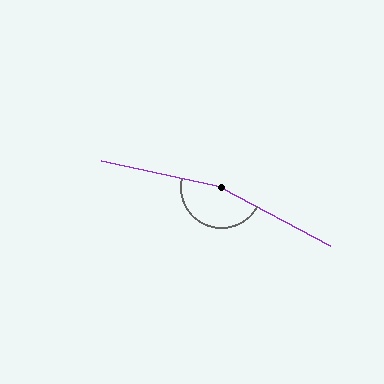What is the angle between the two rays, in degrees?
Approximately 165 degrees.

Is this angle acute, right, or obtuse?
It is obtuse.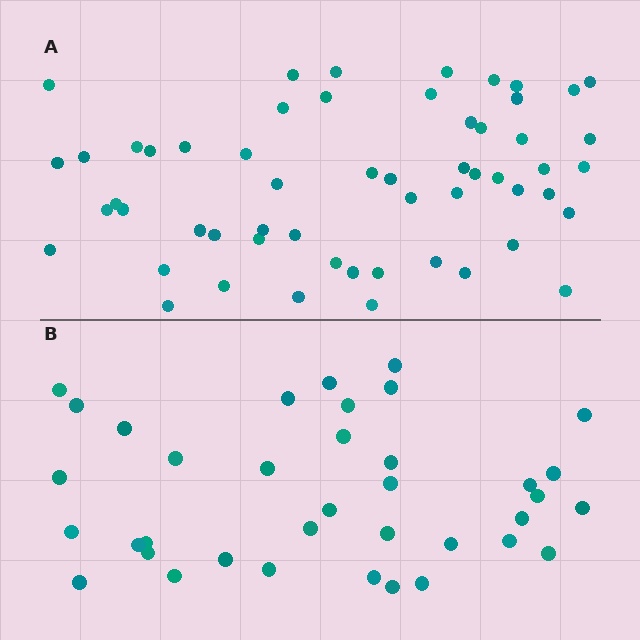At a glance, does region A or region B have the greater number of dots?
Region A (the top region) has more dots.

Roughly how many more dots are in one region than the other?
Region A has approximately 20 more dots than region B.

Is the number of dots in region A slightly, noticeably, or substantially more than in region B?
Region A has substantially more. The ratio is roughly 1.5 to 1.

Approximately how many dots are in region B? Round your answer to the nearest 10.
About 40 dots. (The exact count is 37, which rounds to 40.)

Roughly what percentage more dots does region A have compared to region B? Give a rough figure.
About 50% more.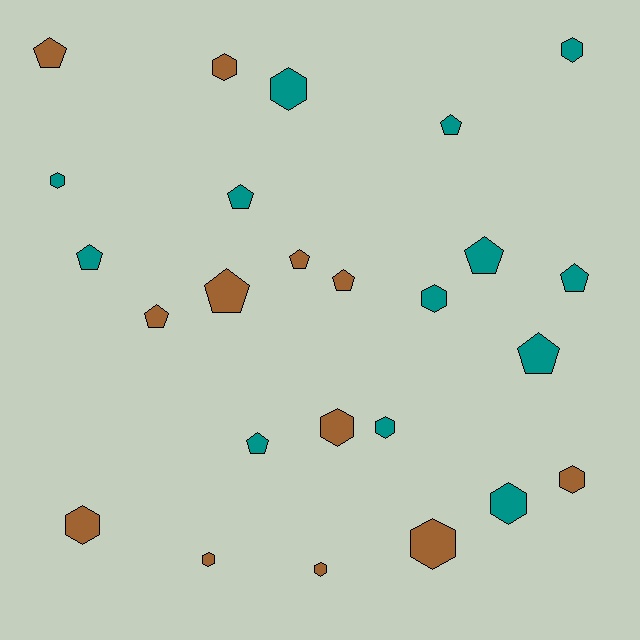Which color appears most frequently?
Teal, with 13 objects.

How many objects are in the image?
There are 25 objects.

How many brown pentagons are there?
There are 5 brown pentagons.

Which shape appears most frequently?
Hexagon, with 13 objects.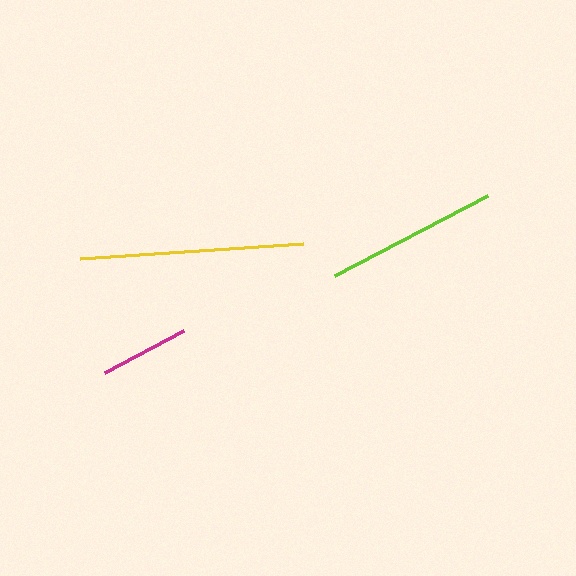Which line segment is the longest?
The yellow line is the longest at approximately 224 pixels.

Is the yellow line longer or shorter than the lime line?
The yellow line is longer than the lime line.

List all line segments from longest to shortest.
From longest to shortest: yellow, lime, magenta.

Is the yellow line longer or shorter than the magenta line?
The yellow line is longer than the magenta line.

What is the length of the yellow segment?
The yellow segment is approximately 224 pixels long.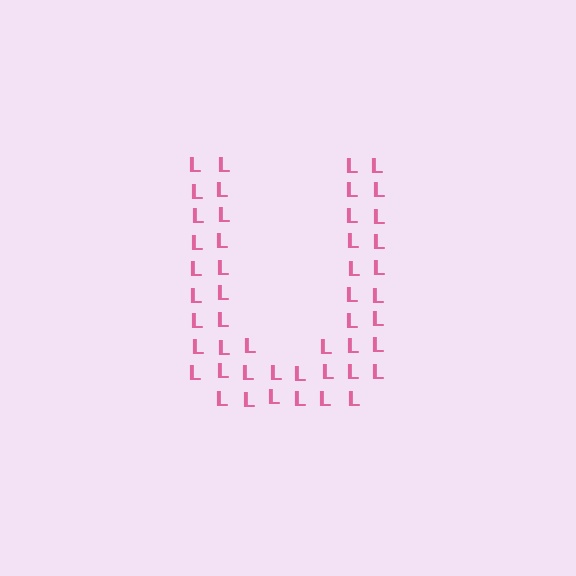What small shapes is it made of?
It is made of small letter L's.